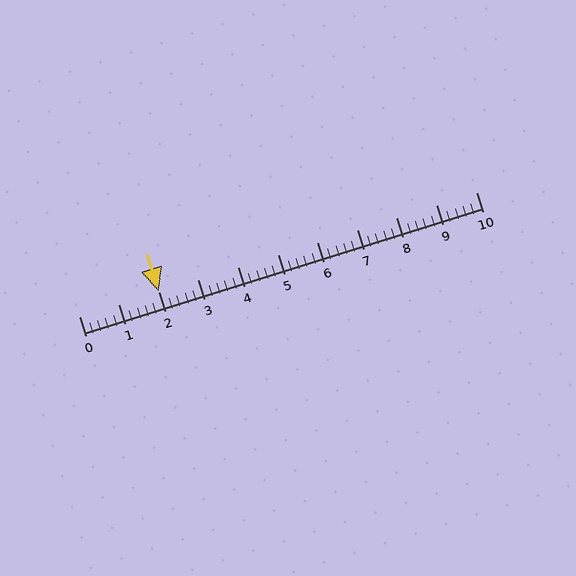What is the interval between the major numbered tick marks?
The major tick marks are spaced 1 units apart.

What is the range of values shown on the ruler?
The ruler shows values from 0 to 10.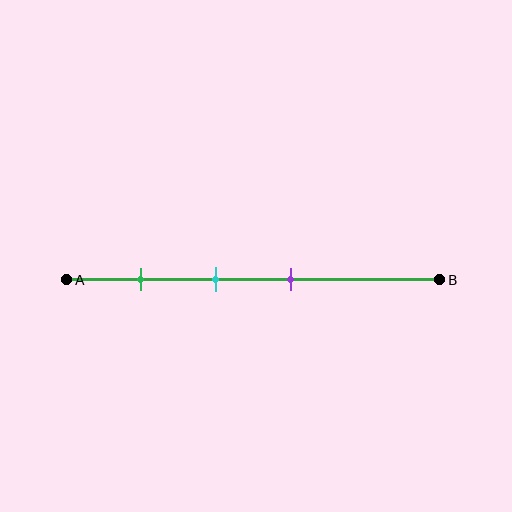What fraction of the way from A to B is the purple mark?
The purple mark is approximately 60% (0.6) of the way from A to B.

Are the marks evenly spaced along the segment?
Yes, the marks are approximately evenly spaced.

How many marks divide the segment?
There are 3 marks dividing the segment.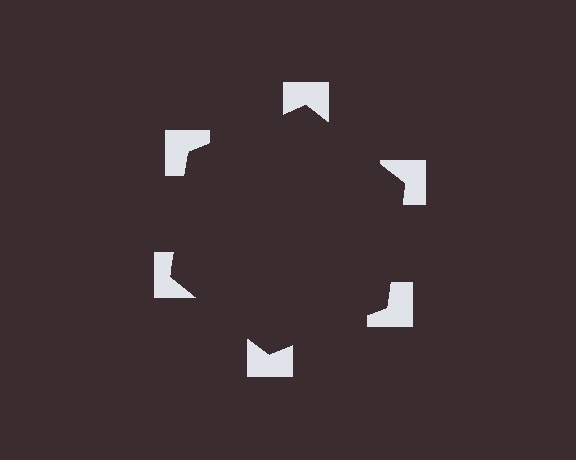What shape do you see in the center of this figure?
An illusory hexagon — its edges are inferred from the aligned wedge cuts in the notched squares, not physically drawn.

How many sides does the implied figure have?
6 sides.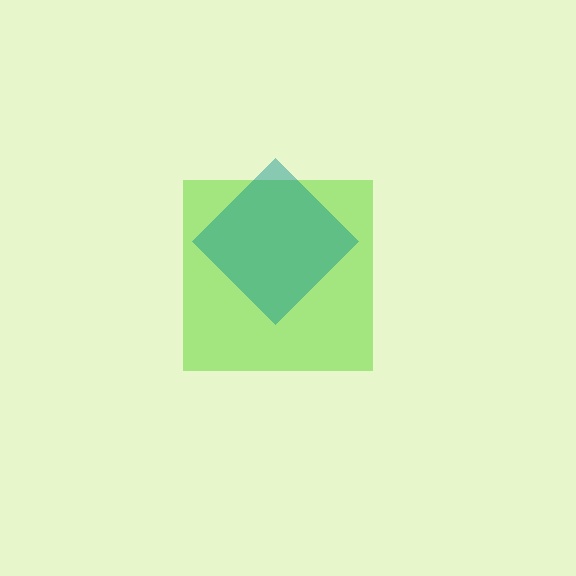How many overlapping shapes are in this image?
There are 2 overlapping shapes in the image.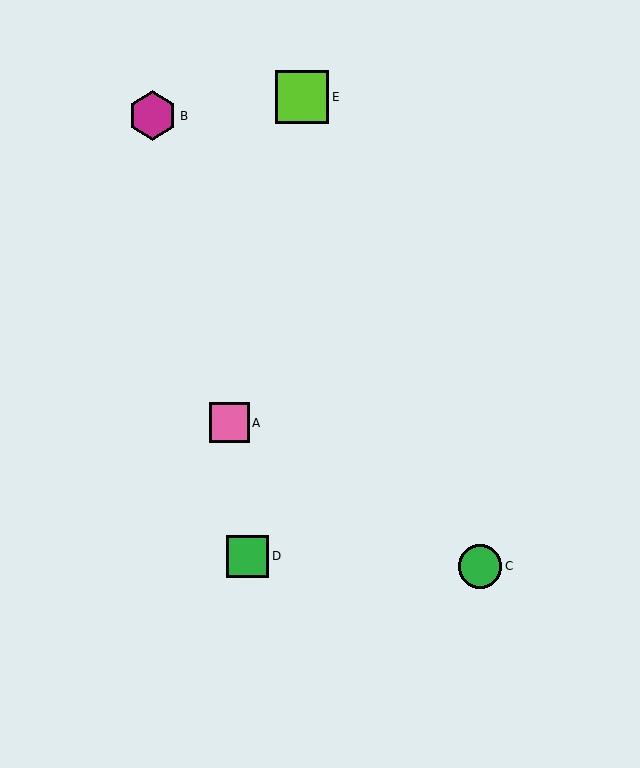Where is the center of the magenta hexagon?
The center of the magenta hexagon is at (153, 116).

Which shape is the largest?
The lime square (labeled E) is the largest.